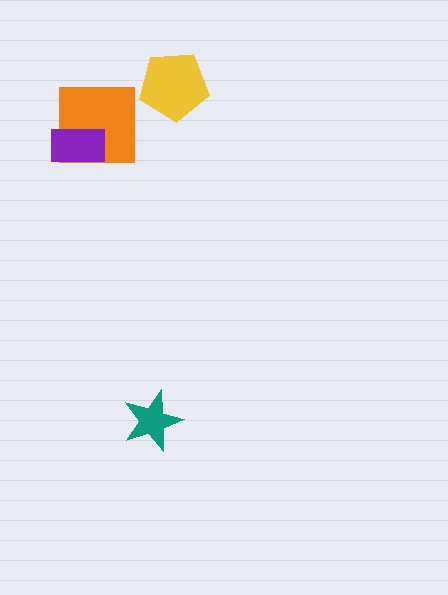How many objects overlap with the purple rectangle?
1 object overlaps with the purple rectangle.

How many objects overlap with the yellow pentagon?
0 objects overlap with the yellow pentagon.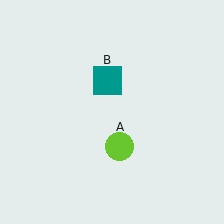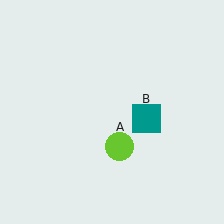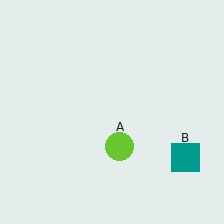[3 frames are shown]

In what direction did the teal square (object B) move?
The teal square (object B) moved down and to the right.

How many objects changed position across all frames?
1 object changed position: teal square (object B).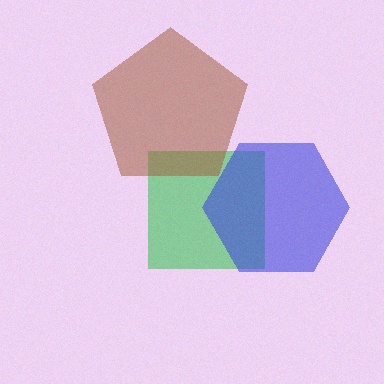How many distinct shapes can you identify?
There are 3 distinct shapes: a green square, a brown pentagon, a blue hexagon.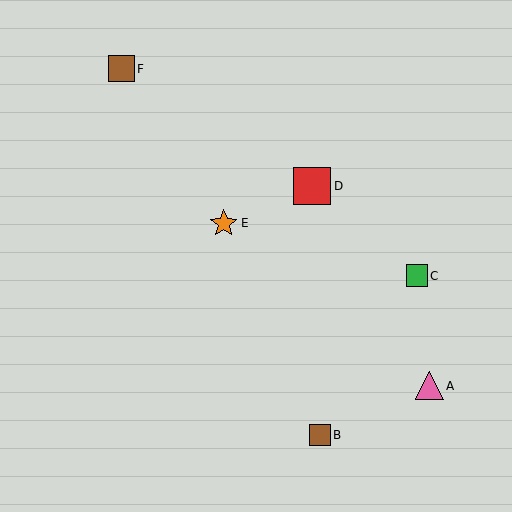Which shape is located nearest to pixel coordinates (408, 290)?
The green square (labeled C) at (417, 276) is nearest to that location.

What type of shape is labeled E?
Shape E is an orange star.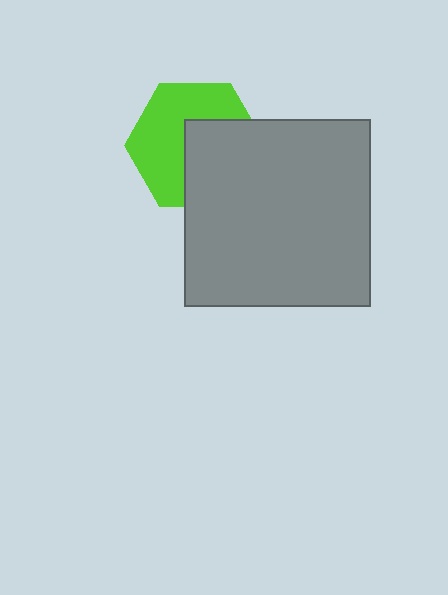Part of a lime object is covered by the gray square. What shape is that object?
It is a hexagon.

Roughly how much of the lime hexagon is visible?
About half of it is visible (roughly 55%).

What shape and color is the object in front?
The object in front is a gray square.